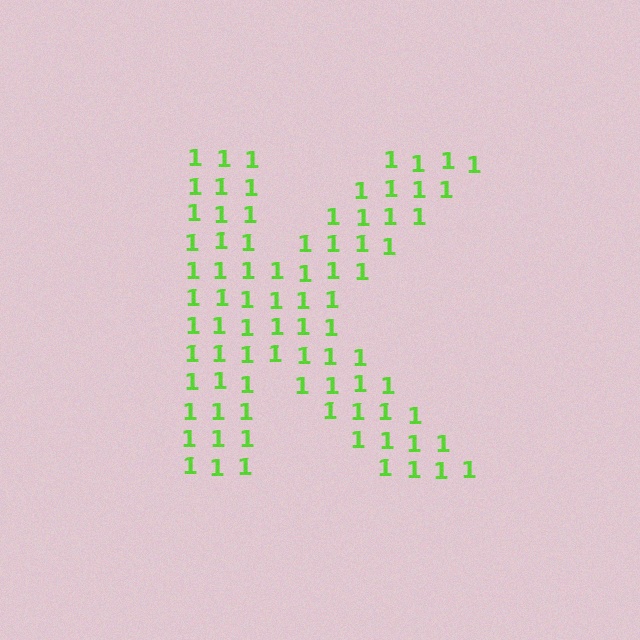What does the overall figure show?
The overall figure shows the letter K.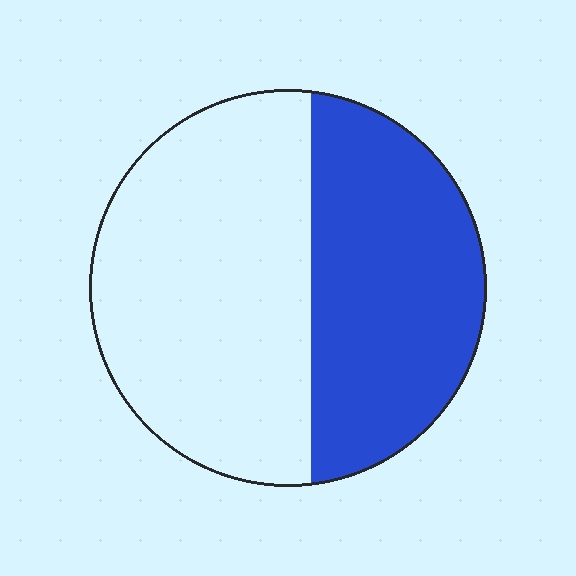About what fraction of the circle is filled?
About two fifths (2/5).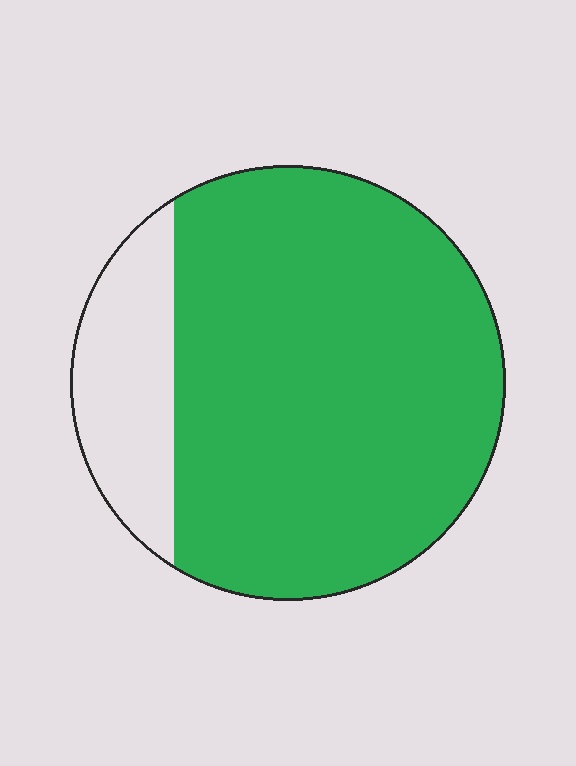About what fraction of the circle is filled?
About five sixths (5/6).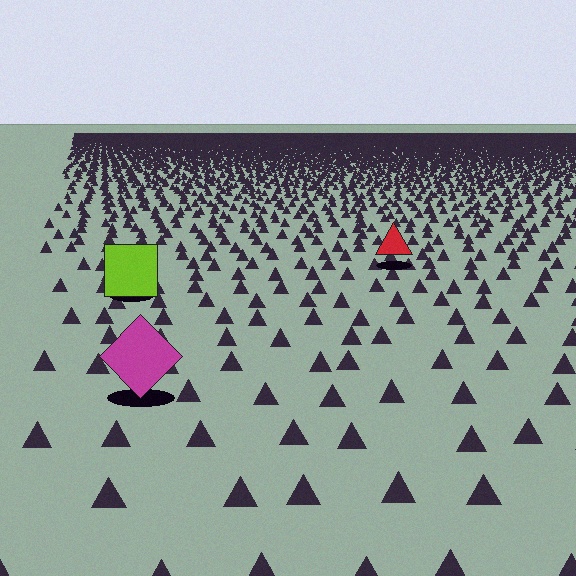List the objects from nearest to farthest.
From nearest to farthest: the magenta diamond, the lime square, the red triangle.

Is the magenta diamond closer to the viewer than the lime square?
Yes. The magenta diamond is closer — you can tell from the texture gradient: the ground texture is coarser near it.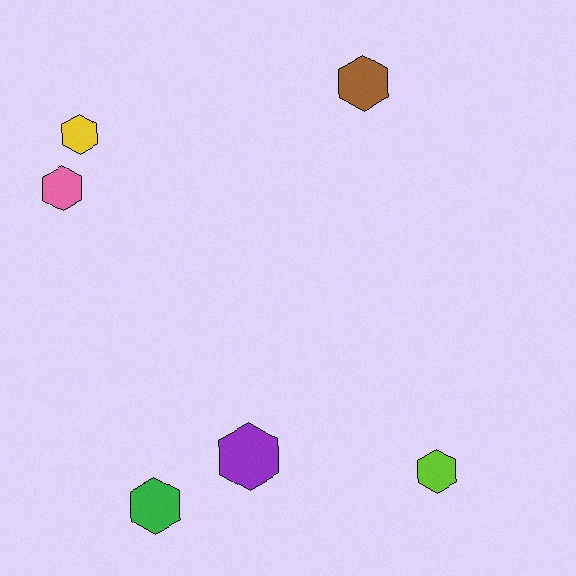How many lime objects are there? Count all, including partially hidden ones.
There is 1 lime object.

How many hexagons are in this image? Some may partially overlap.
There are 6 hexagons.